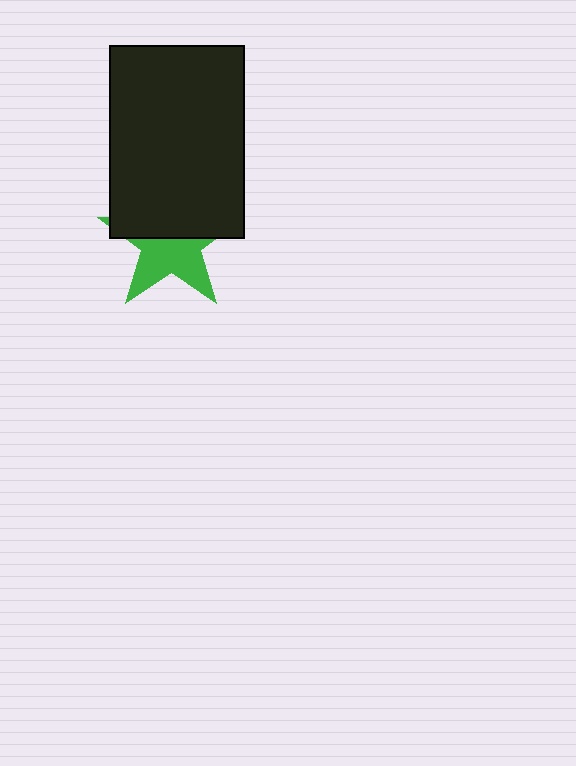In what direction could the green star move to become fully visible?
The green star could move down. That would shift it out from behind the black rectangle entirely.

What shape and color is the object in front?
The object in front is a black rectangle.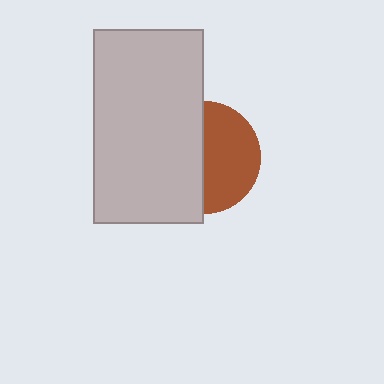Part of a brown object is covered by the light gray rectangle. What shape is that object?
It is a circle.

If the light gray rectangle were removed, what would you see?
You would see the complete brown circle.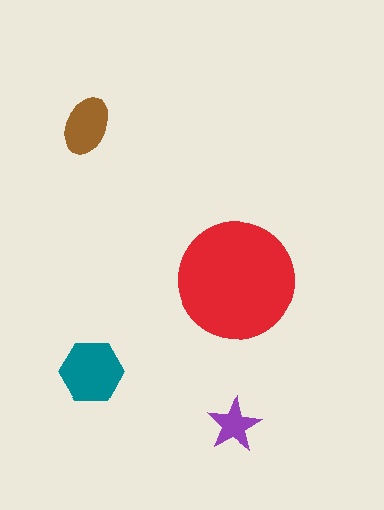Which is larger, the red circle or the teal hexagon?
The red circle.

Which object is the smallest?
The purple star.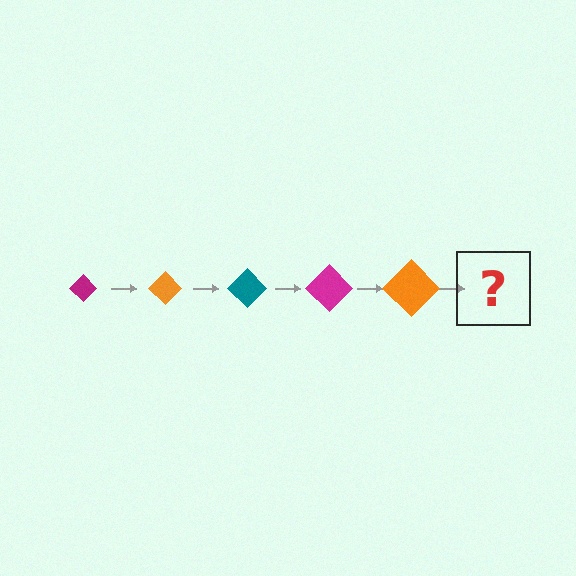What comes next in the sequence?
The next element should be a teal diamond, larger than the previous one.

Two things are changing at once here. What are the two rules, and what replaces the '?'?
The two rules are that the diamond grows larger each step and the color cycles through magenta, orange, and teal. The '?' should be a teal diamond, larger than the previous one.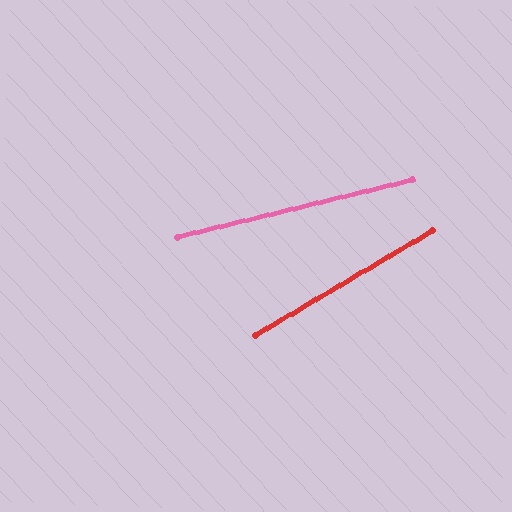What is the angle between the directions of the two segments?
Approximately 17 degrees.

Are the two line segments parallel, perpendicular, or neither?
Neither parallel nor perpendicular — they differ by about 17°.